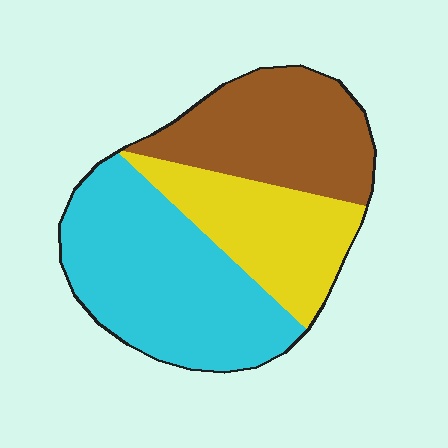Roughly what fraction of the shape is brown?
Brown takes up about one third (1/3) of the shape.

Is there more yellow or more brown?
Brown.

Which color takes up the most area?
Cyan, at roughly 45%.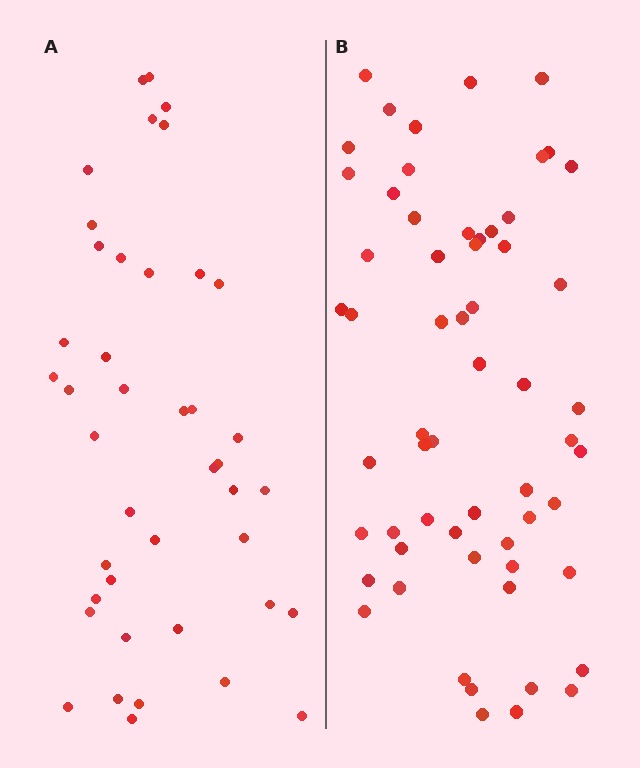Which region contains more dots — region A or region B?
Region B (the right region) has more dots.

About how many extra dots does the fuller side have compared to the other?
Region B has approximately 20 more dots than region A.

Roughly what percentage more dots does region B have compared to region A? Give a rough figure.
About 45% more.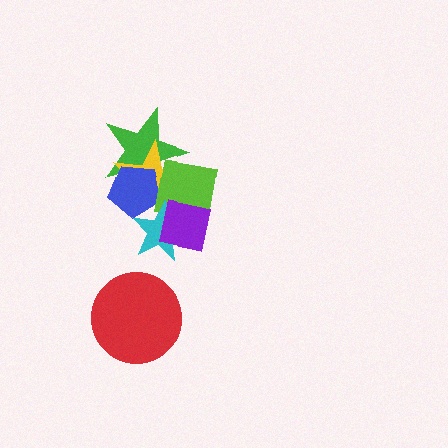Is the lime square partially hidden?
Yes, it is partially covered by another shape.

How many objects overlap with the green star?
3 objects overlap with the green star.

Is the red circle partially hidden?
No, no other shape covers it.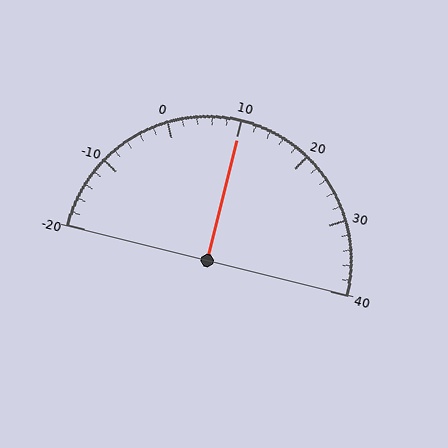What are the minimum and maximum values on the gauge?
The gauge ranges from -20 to 40.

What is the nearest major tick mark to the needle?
The nearest major tick mark is 10.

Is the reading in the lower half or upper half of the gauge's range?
The reading is in the upper half of the range (-20 to 40).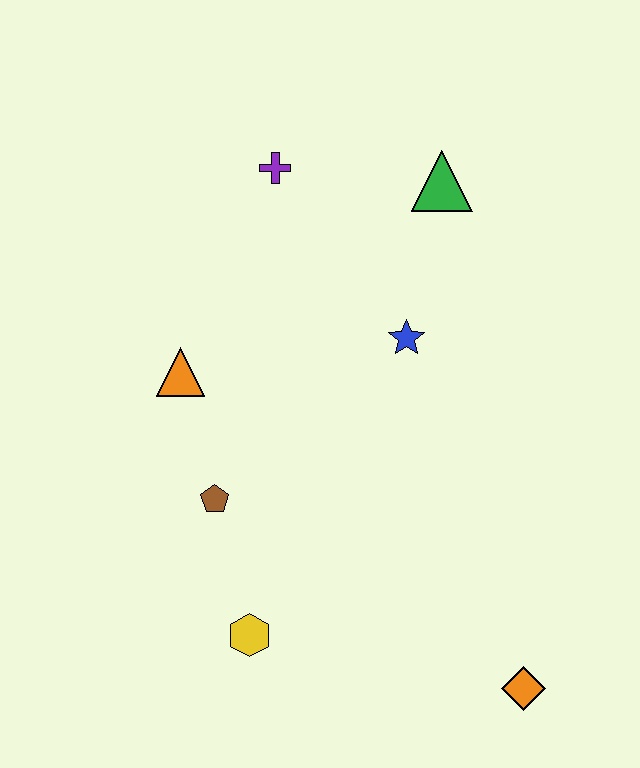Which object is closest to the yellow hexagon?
The brown pentagon is closest to the yellow hexagon.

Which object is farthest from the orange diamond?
The purple cross is farthest from the orange diamond.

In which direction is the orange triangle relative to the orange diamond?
The orange triangle is to the left of the orange diamond.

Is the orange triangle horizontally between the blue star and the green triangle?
No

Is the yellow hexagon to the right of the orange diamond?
No